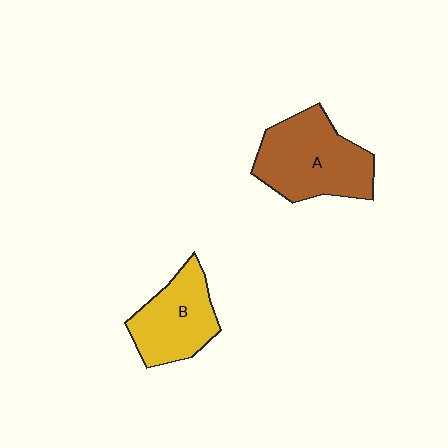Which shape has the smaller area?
Shape B (yellow).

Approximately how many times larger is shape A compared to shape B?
Approximately 1.3 times.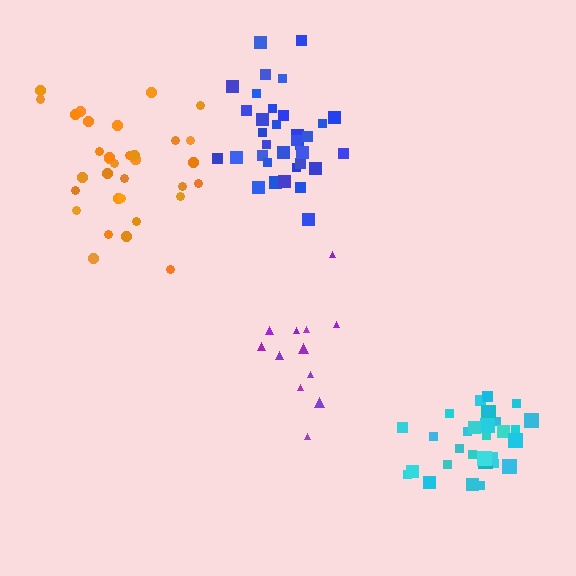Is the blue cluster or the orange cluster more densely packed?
Blue.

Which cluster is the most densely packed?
Cyan.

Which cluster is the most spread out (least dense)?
Purple.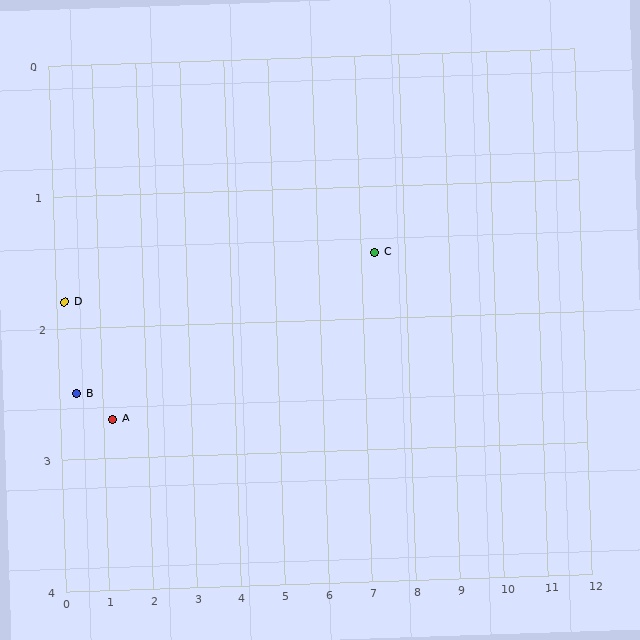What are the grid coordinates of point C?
Point C is at approximately (7.3, 1.5).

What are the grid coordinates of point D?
Point D is at approximately (0.2, 1.8).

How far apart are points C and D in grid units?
Points C and D are about 7.1 grid units apart.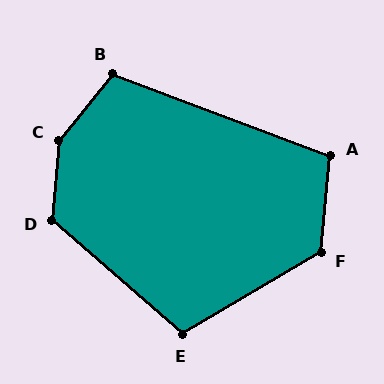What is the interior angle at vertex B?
Approximately 108 degrees (obtuse).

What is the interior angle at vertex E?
Approximately 108 degrees (obtuse).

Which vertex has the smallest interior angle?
A, at approximately 105 degrees.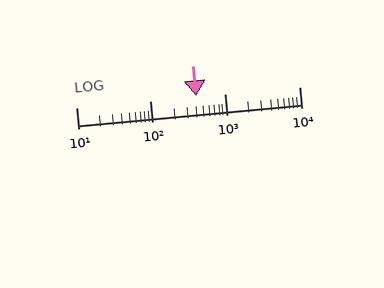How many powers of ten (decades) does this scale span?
The scale spans 3 decades, from 10 to 10000.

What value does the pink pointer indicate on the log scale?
The pointer indicates approximately 410.